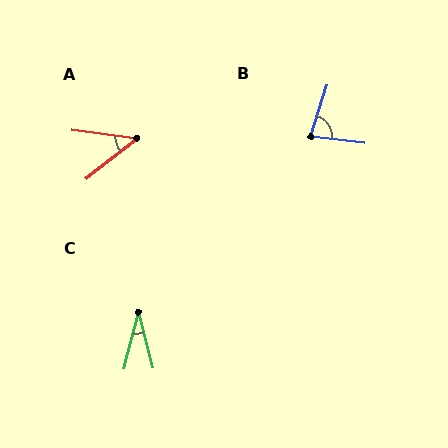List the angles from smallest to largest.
C (29°), A (46°), B (79°).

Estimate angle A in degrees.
Approximately 46 degrees.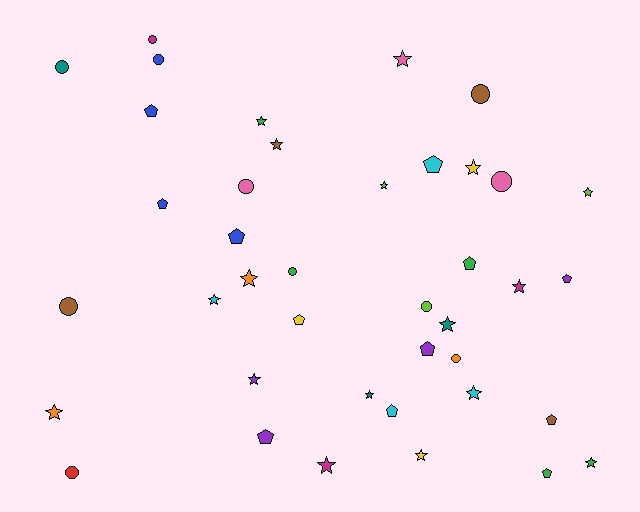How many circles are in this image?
There are 11 circles.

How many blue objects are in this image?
There are 4 blue objects.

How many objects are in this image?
There are 40 objects.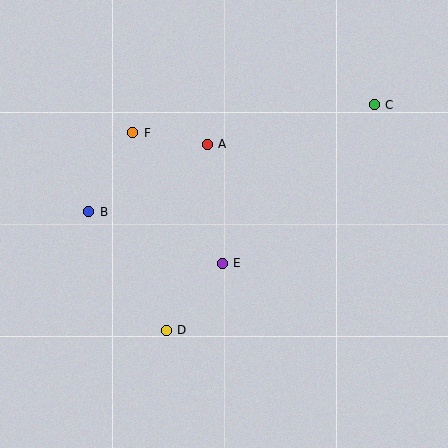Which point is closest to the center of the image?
Point E at (222, 263) is closest to the center.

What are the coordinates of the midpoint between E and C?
The midpoint between E and C is at (298, 184).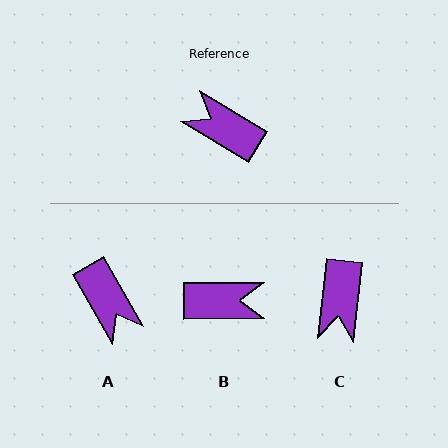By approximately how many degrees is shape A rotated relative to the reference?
Approximately 151 degrees counter-clockwise.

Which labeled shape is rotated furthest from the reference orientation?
A, about 151 degrees away.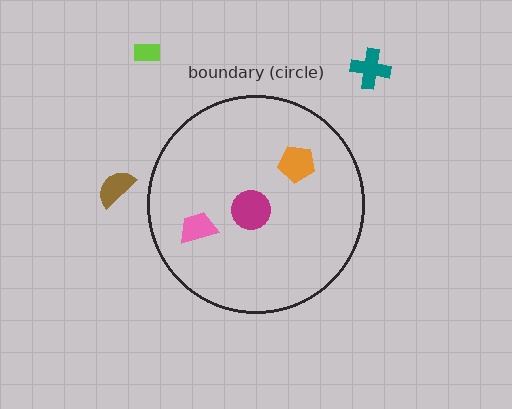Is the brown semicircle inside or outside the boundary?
Outside.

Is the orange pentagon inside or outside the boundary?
Inside.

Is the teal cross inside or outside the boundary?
Outside.